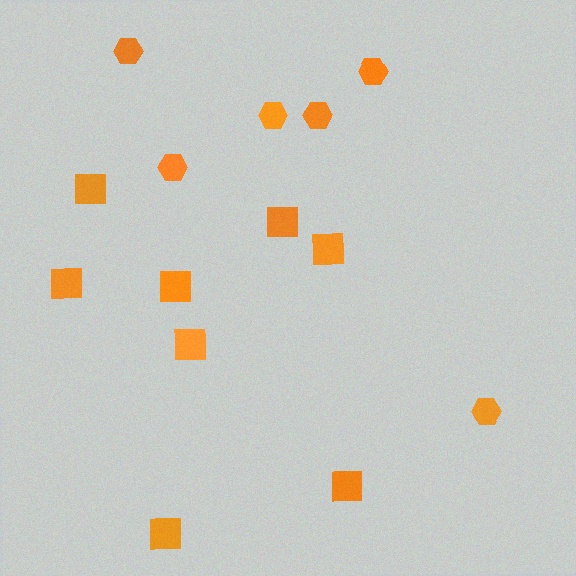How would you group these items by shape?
There are 2 groups: one group of hexagons (6) and one group of squares (8).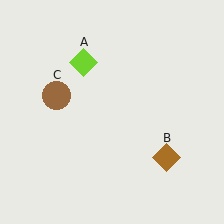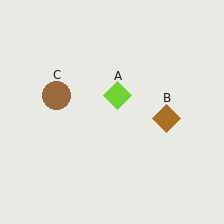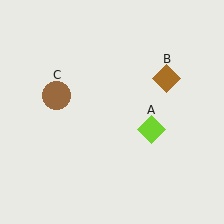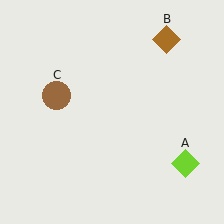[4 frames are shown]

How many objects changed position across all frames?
2 objects changed position: lime diamond (object A), brown diamond (object B).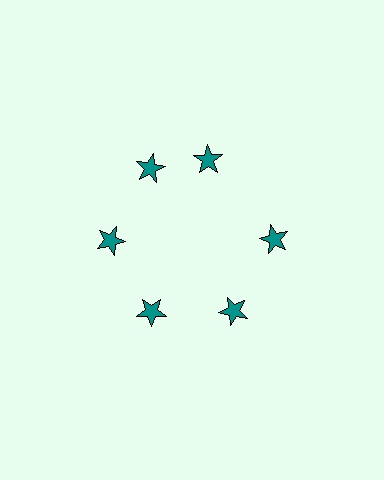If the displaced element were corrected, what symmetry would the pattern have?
It would have 6-fold rotational symmetry — the pattern would map onto itself every 60 degrees.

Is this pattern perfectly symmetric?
No. The 6 teal stars are arranged in a ring, but one element near the 1 o'clock position is rotated out of alignment along the ring, breaking the 6-fold rotational symmetry.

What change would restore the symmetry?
The symmetry would be restored by rotating it back into even spacing with its neighbors so that all 6 stars sit at equal angles and equal distance from the center.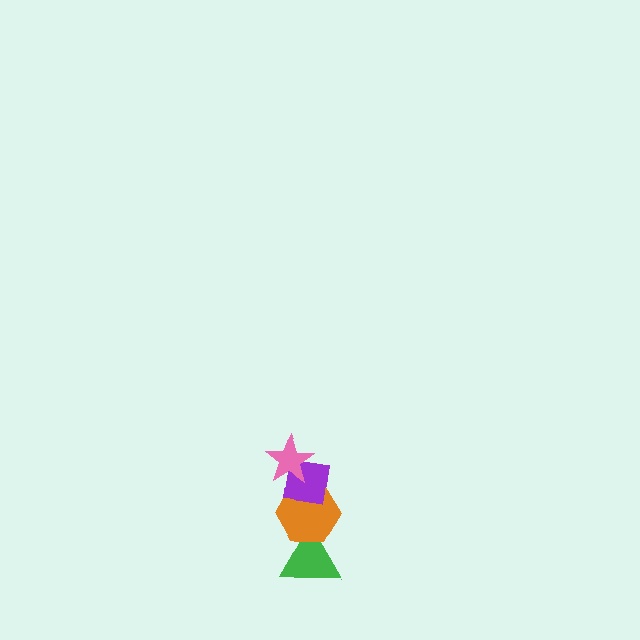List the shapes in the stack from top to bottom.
From top to bottom: the pink star, the purple square, the orange hexagon, the green triangle.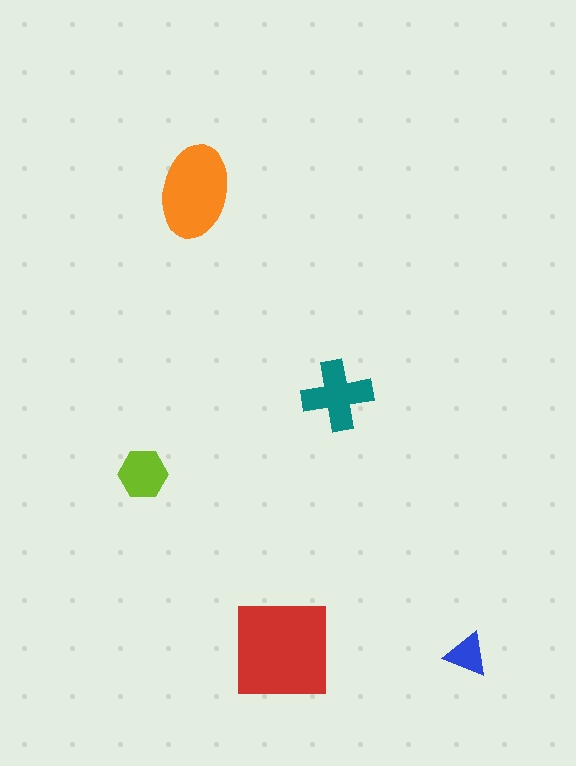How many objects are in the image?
There are 5 objects in the image.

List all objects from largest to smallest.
The red square, the orange ellipse, the teal cross, the lime hexagon, the blue triangle.